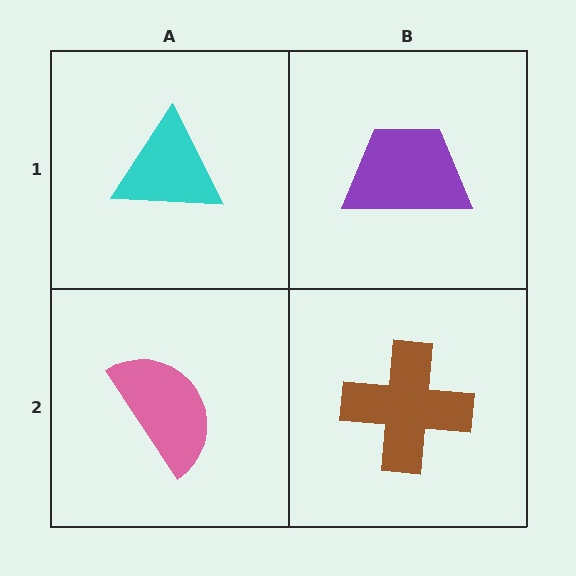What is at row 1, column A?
A cyan triangle.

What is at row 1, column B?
A purple trapezoid.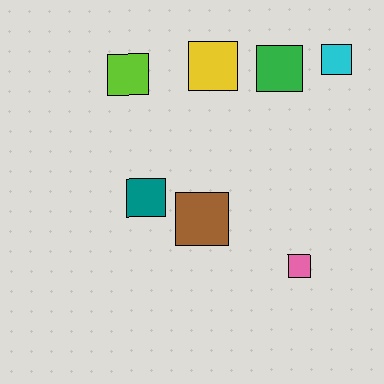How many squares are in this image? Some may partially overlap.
There are 7 squares.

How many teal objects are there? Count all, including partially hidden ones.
There is 1 teal object.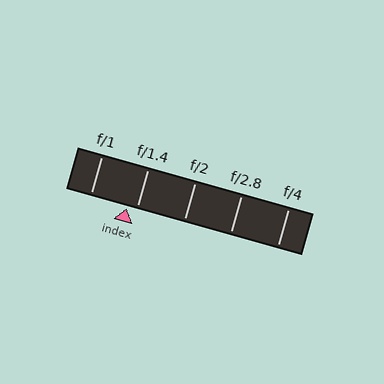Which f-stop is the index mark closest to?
The index mark is closest to f/1.4.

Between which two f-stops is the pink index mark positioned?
The index mark is between f/1 and f/1.4.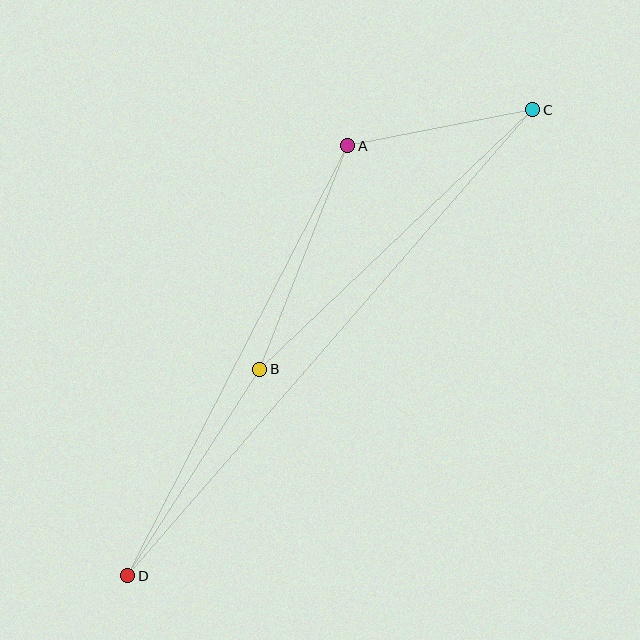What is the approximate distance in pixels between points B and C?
The distance between B and C is approximately 376 pixels.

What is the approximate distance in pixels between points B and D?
The distance between B and D is approximately 245 pixels.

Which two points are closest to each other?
Points A and C are closest to each other.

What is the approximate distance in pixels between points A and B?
The distance between A and B is approximately 240 pixels.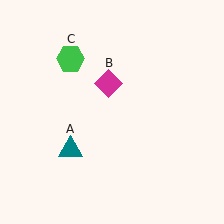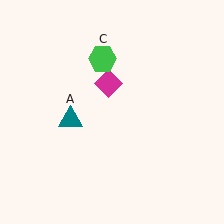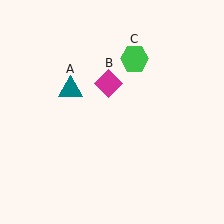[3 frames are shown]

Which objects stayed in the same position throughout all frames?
Magenta diamond (object B) remained stationary.